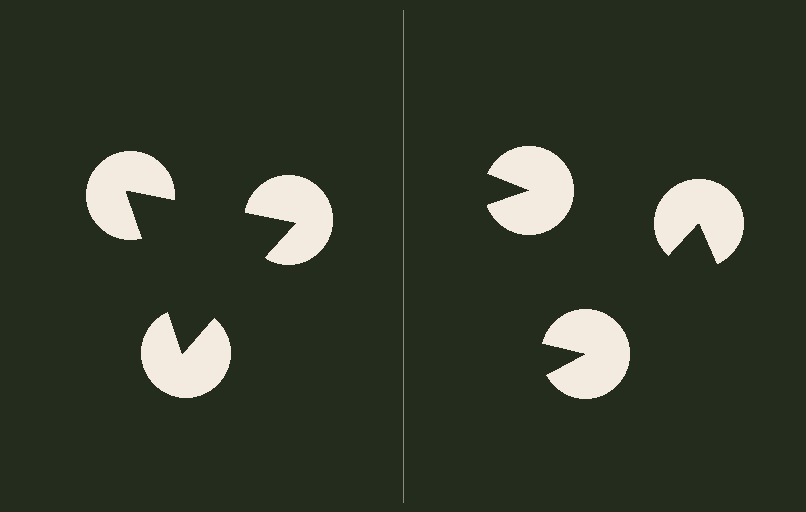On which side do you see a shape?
An illusory triangle appears on the left side. On the right side the wedge cuts are rotated, so no coherent shape forms.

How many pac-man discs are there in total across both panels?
6 — 3 on each side.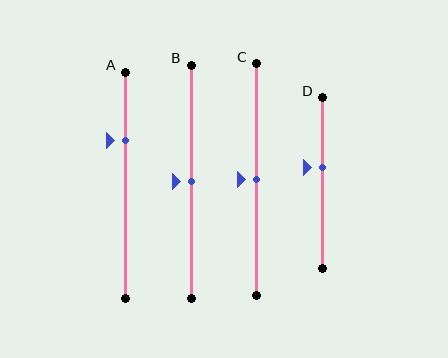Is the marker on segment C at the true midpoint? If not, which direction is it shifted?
Yes, the marker on segment C is at the true midpoint.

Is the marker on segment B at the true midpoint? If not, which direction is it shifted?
Yes, the marker on segment B is at the true midpoint.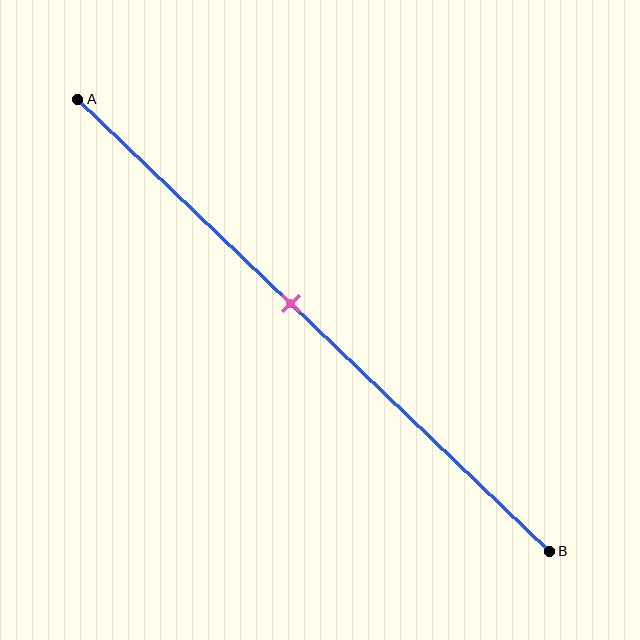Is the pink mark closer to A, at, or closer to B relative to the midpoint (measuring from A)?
The pink mark is closer to point A than the midpoint of segment AB.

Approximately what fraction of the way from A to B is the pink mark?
The pink mark is approximately 45% of the way from A to B.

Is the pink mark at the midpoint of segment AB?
No, the mark is at about 45% from A, not at the 50% midpoint.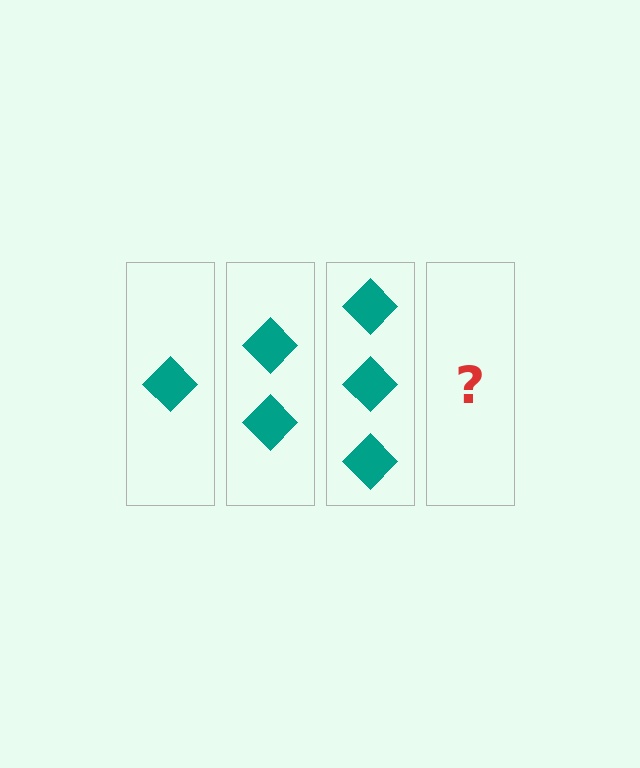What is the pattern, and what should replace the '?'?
The pattern is that each step adds one more diamond. The '?' should be 4 diamonds.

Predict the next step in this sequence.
The next step is 4 diamonds.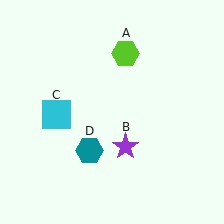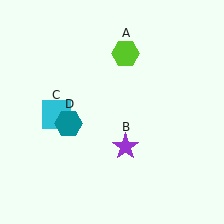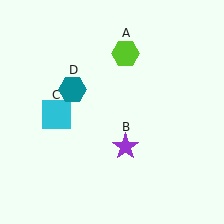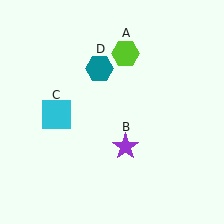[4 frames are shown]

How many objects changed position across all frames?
1 object changed position: teal hexagon (object D).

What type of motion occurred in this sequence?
The teal hexagon (object D) rotated clockwise around the center of the scene.